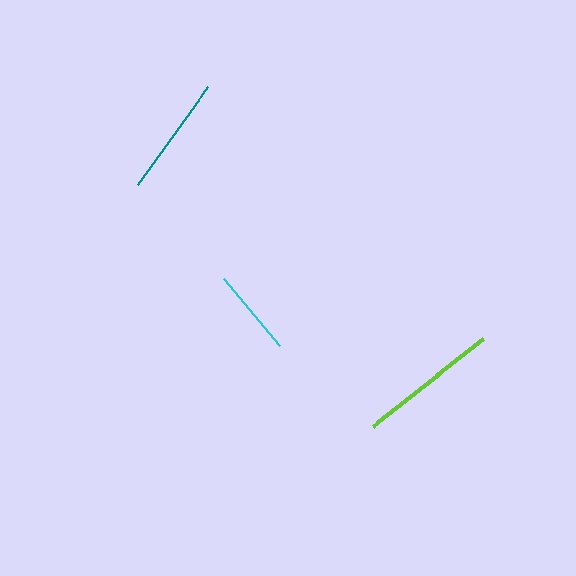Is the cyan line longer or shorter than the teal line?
The teal line is longer than the cyan line.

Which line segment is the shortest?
The cyan line is the shortest at approximately 87 pixels.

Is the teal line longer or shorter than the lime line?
The lime line is longer than the teal line.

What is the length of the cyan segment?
The cyan segment is approximately 87 pixels long.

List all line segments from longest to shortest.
From longest to shortest: lime, teal, cyan.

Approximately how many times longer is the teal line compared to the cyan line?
The teal line is approximately 1.4 times the length of the cyan line.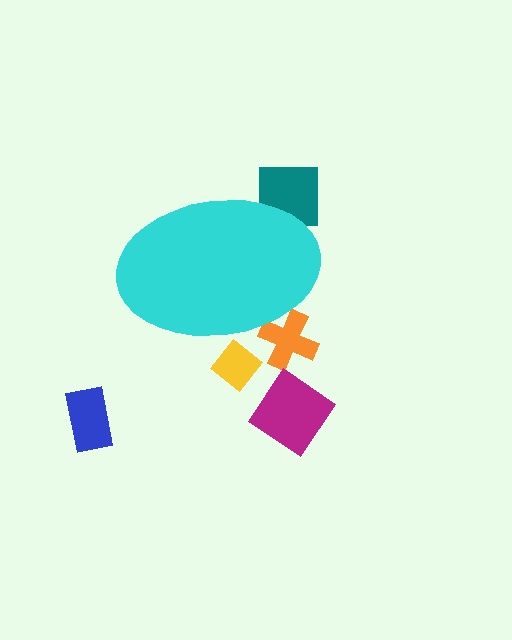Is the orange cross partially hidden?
Yes, the orange cross is partially hidden behind the cyan ellipse.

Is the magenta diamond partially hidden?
No, the magenta diamond is fully visible.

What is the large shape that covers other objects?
A cyan ellipse.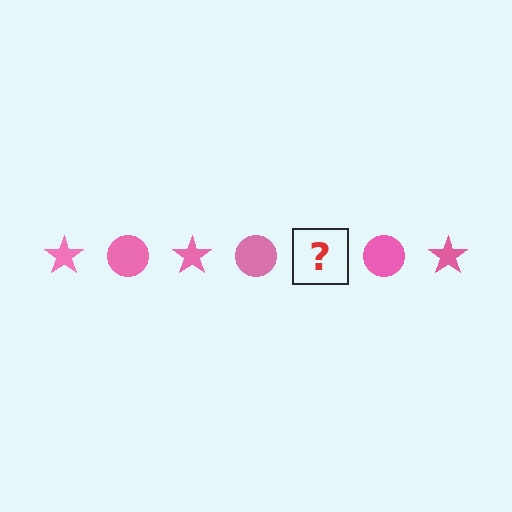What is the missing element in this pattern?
The missing element is a pink star.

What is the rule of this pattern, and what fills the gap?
The rule is that the pattern cycles through star, circle shapes in pink. The gap should be filled with a pink star.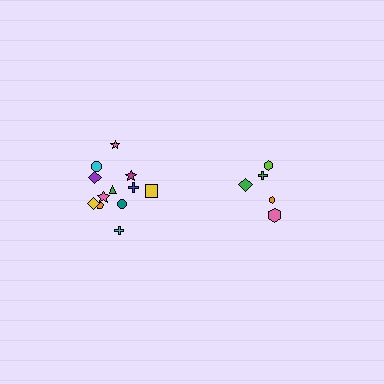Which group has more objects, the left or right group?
The left group.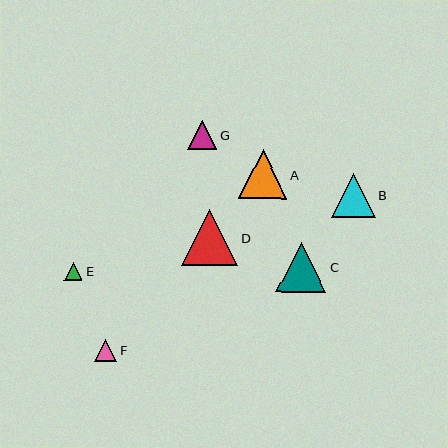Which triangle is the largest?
Triangle D is the largest with a size of approximately 56 pixels.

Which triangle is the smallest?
Triangle E is the smallest with a size of approximately 18 pixels.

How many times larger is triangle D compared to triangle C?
Triangle D is approximately 1.1 times the size of triangle C.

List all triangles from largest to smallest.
From largest to smallest: D, C, A, B, G, F, E.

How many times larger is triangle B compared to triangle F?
Triangle B is approximately 1.9 times the size of triangle F.